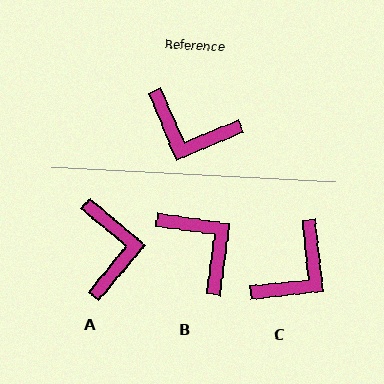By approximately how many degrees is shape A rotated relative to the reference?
Approximately 118 degrees counter-clockwise.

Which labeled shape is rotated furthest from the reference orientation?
B, about 149 degrees away.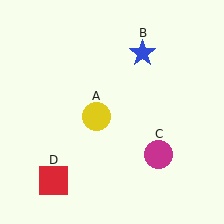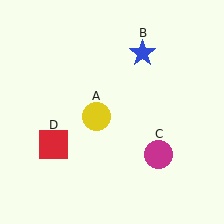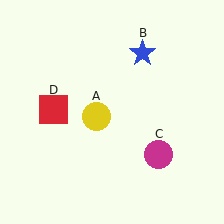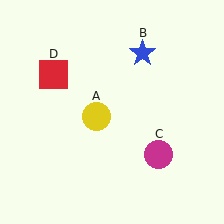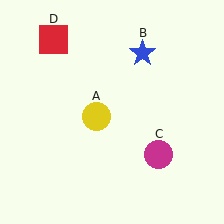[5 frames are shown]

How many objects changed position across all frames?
1 object changed position: red square (object D).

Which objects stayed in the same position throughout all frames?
Yellow circle (object A) and blue star (object B) and magenta circle (object C) remained stationary.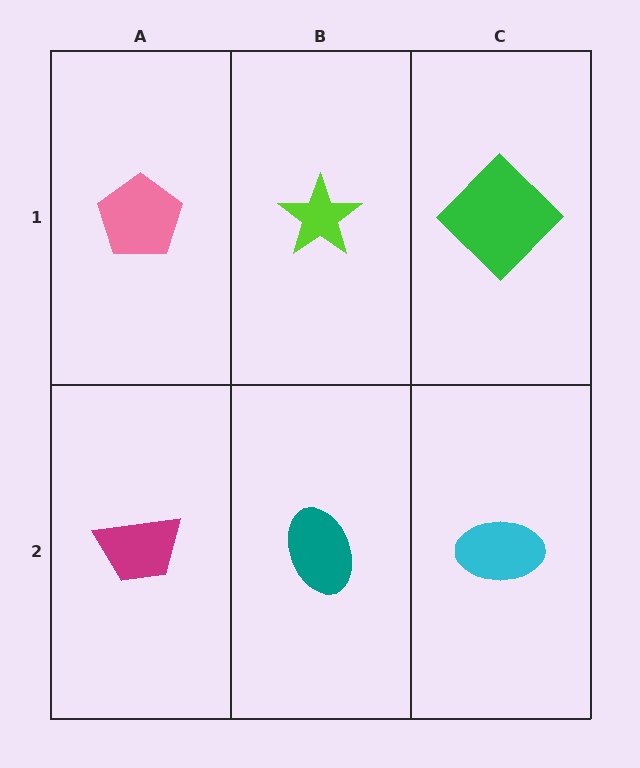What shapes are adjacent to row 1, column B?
A teal ellipse (row 2, column B), a pink pentagon (row 1, column A), a green diamond (row 1, column C).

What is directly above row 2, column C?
A green diamond.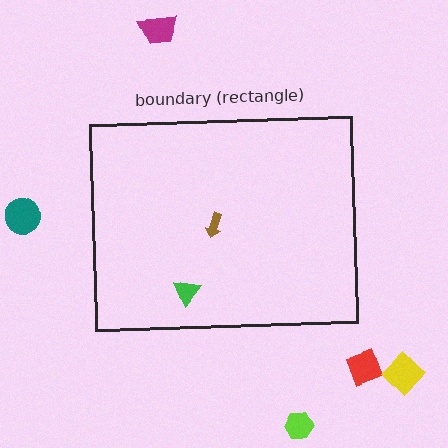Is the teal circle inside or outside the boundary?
Outside.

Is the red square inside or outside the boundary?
Outside.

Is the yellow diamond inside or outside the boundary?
Outside.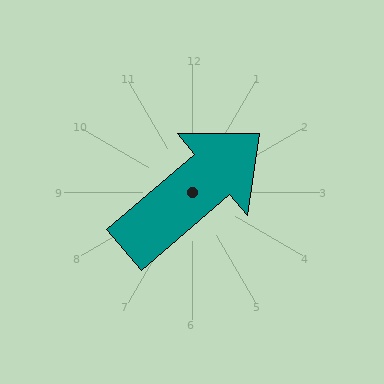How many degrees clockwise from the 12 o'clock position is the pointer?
Approximately 49 degrees.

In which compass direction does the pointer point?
Northeast.